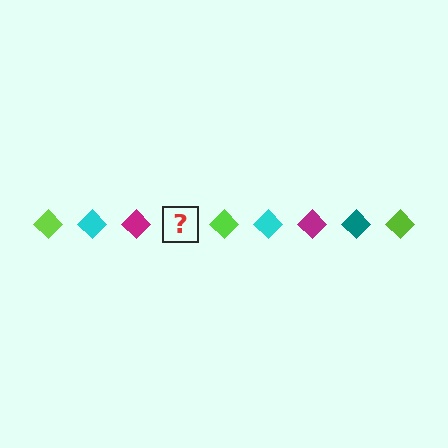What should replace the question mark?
The question mark should be replaced with a teal diamond.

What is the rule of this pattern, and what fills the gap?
The rule is that the pattern cycles through lime, cyan, magenta, teal diamonds. The gap should be filled with a teal diamond.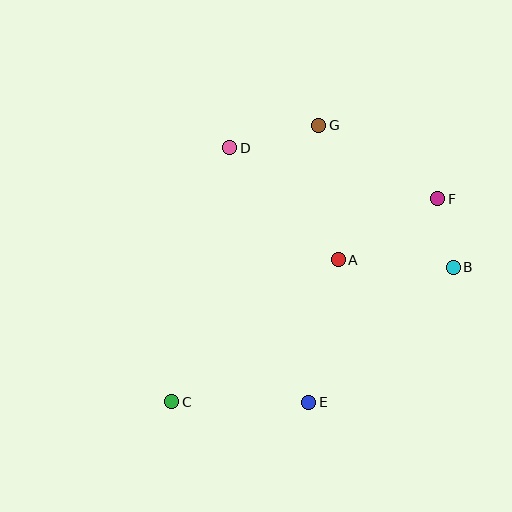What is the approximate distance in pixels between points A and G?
The distance between A and G is approximately 136 pixels.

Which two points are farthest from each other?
Points C and F are farthest from each other.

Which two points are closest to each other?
Points B and F are closest to each other.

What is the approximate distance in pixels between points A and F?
The distance between A and F is approximately 117 pixels.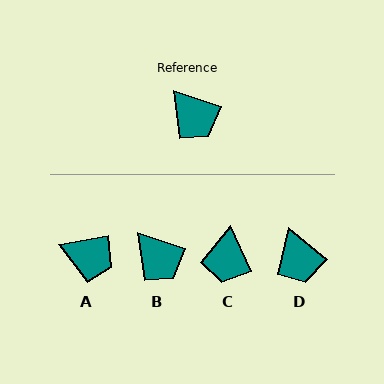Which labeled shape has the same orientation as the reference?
B.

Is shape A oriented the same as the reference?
No, it is off by about 28 degrees.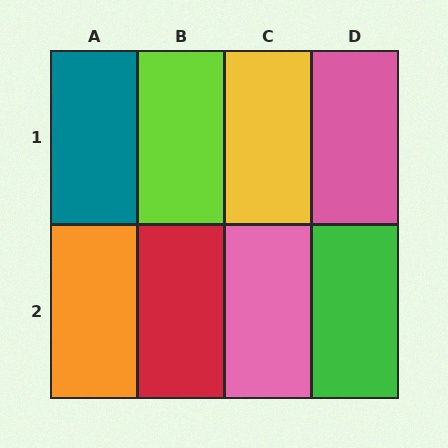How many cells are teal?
1 cell is teal.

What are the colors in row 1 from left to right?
Teal, lime, yellow, pink.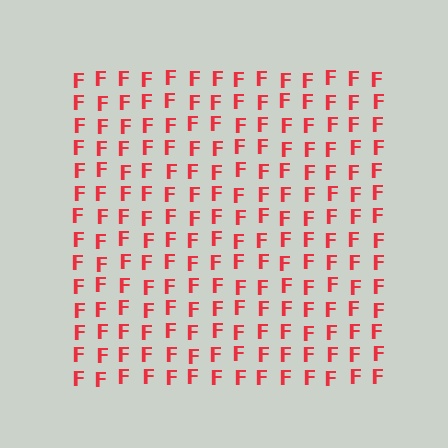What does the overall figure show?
The overall figure shows a square.